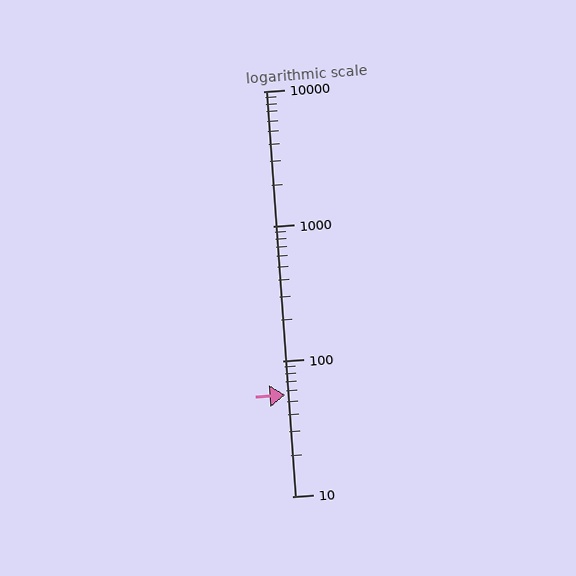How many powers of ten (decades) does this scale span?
The scale spans 3 decades, from 10 to 10000.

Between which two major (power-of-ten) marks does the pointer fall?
The pointer is between 10 and 100.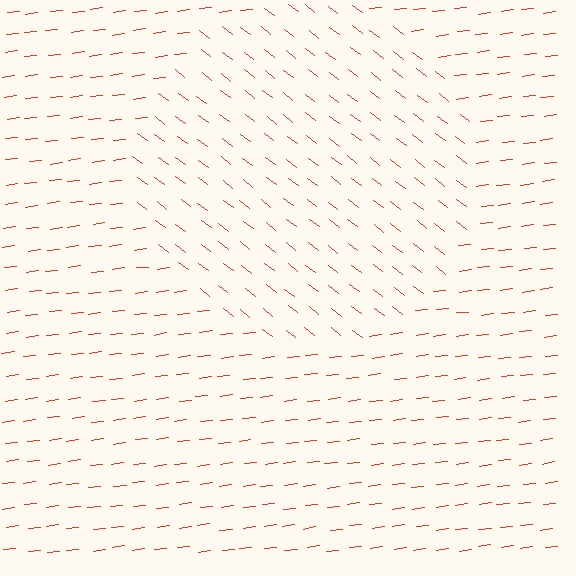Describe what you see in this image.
The image is filled with small red line segments. A circle region in the image has lines oriented differently from the surrounding lines, creating a visible texture boundary.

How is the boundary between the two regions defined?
The boundary is defined purely by a change in line orientation (approximately 45 degrees difference). All lines are the same color and thickness.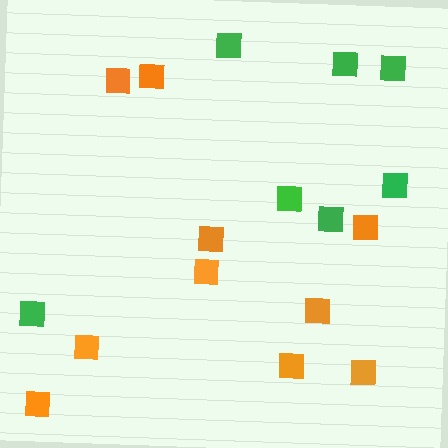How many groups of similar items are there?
There are 2 groups: one group of orange squares (10) and one group of green squares (7).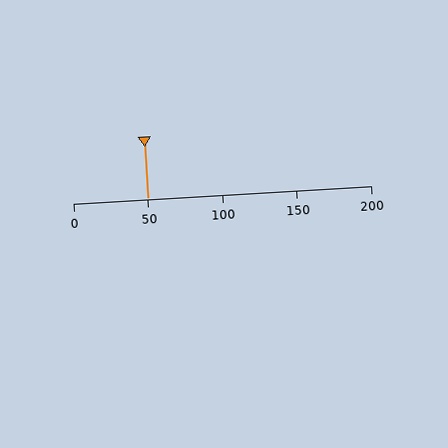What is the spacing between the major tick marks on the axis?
The major ticks are spaced 50 apart.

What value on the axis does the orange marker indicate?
The marker indicates approximately 50.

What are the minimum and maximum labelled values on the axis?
The axis runs from 0 to 200.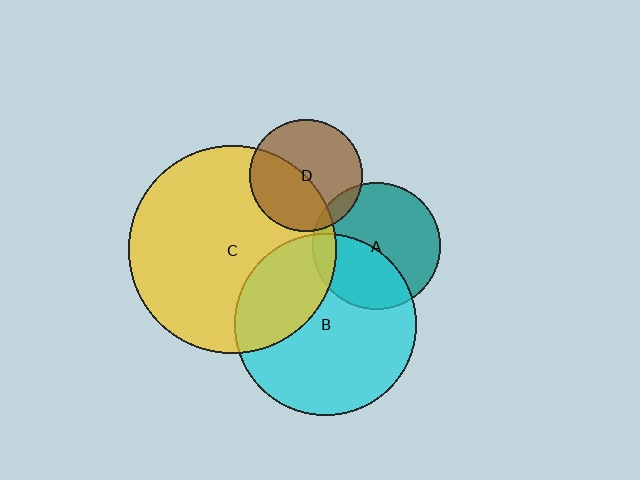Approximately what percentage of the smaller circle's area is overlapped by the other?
Approximately 40%.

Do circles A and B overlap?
Yes.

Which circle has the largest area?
Circle C (yellow).